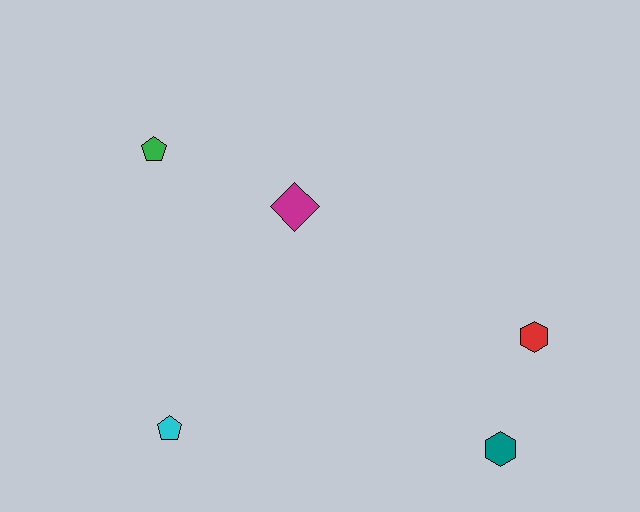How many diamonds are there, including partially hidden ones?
There is 1 diamond.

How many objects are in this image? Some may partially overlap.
There are 5 objects.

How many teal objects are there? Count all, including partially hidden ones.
There is 1 teal object.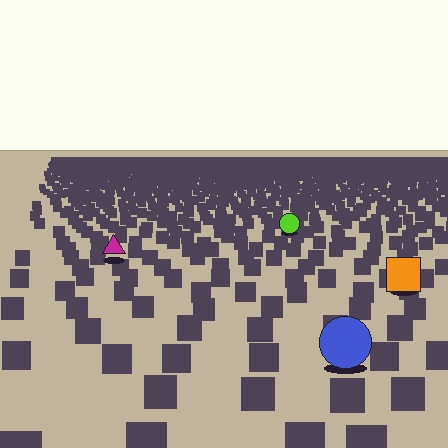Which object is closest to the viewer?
The blue circle is closest. The texture marks near it are larger and more spread out.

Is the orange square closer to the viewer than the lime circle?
Yes. The orange square is closer — you can tell from the texture gradient: the ground texture is coarser near it.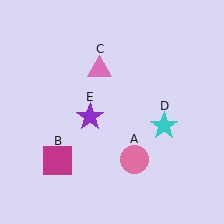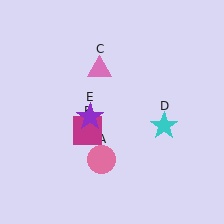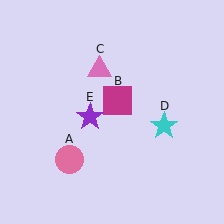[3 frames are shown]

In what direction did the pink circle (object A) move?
The pink circle (object A) moved left.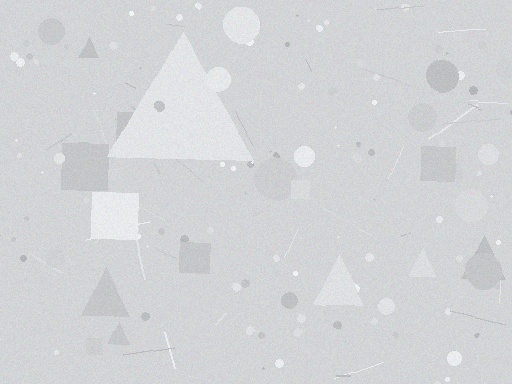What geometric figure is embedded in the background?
A triangle is embedded in the background.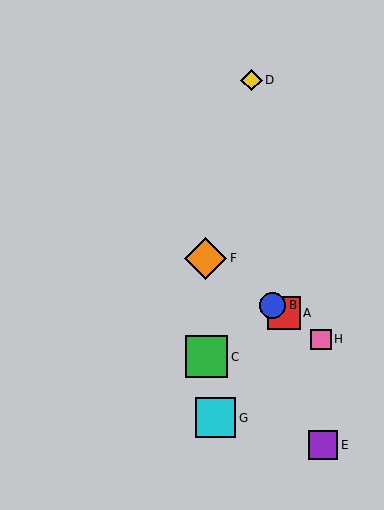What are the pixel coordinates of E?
Object E is at (323, 445).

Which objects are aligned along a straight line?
Objects A, B, F, H are aligned along a straight line.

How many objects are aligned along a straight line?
4 objects (A, B, F, H) are aligned along a straight line.